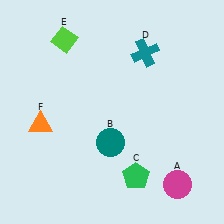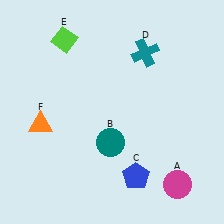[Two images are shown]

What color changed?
The pentagon (C) changed from green in Image 1 to blue in Image 2.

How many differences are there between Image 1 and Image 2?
There is 1 difference between the two images.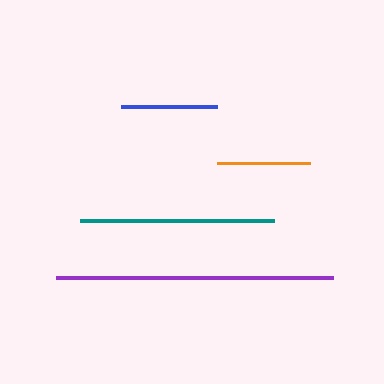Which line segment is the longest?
The purple line is the longest at approximately 278 pixels.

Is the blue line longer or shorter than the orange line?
The blue line is longer than the orange line.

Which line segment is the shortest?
The orange line is the shortest at approximately 93 pixels.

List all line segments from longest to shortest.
From longest to shortest: purple, teal, blue, orange.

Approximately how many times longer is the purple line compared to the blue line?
The purple line is approximately 2.9 times the length of the blue line.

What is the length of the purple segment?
The purple segment is approximately 278 pixels long.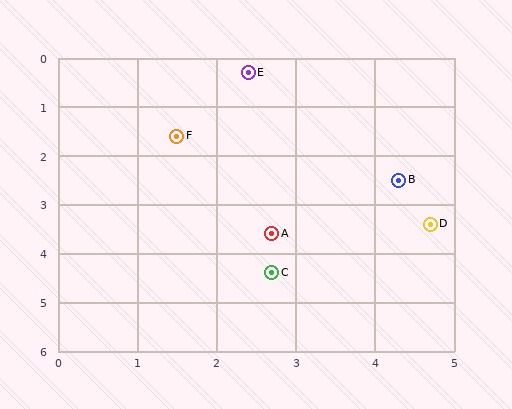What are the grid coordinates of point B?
Point B is at approximately (4.3, 2.5).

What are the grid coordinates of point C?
Point C is at approximately (2.7, 4.4).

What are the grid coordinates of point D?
Point D is at approximately (4.7, 3.4).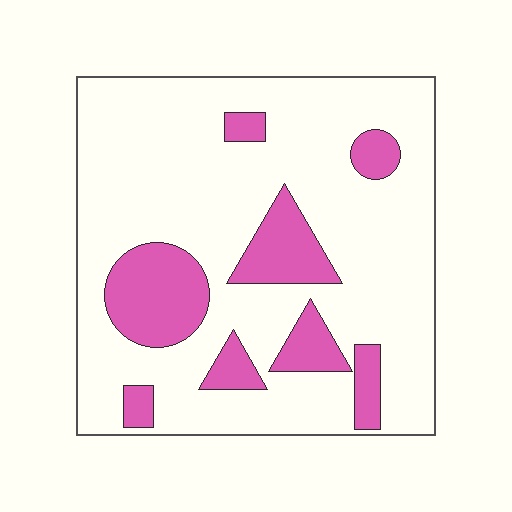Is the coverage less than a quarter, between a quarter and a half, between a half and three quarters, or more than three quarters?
Less than a quarter.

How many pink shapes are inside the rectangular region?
8.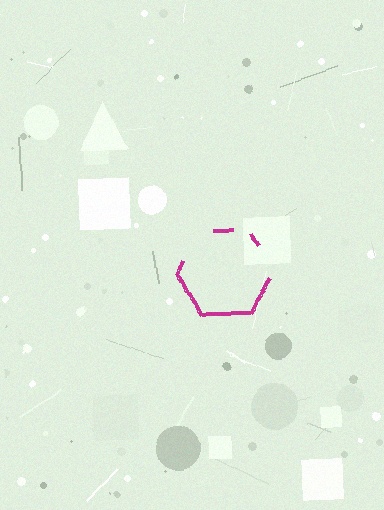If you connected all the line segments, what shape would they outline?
They would outline a hexagon.